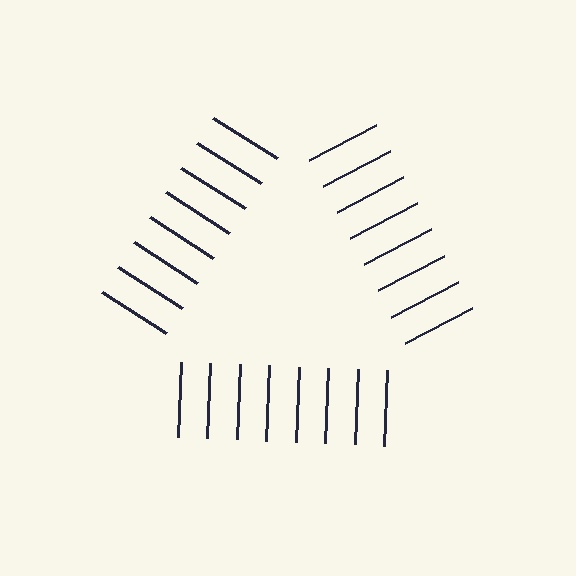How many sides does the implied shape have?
3 sides — the line-ends trace a triangle.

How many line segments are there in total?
24 — 8 along each of the 3 edges.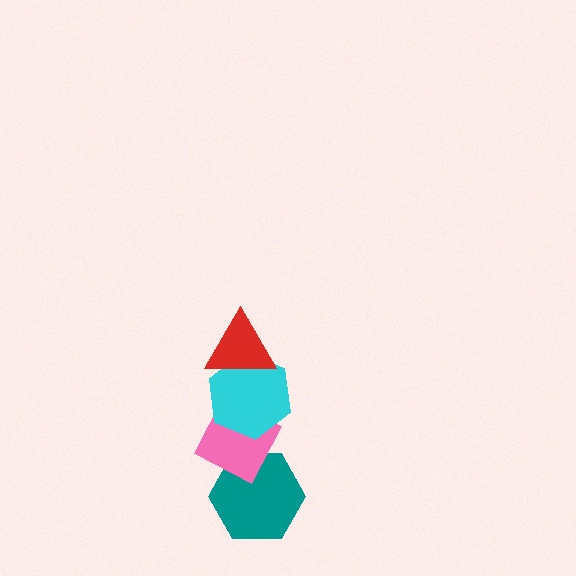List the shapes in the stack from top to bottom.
From top to bottom: the red triangle, the cyan hexagon, the pink diamond, the teal hexagon.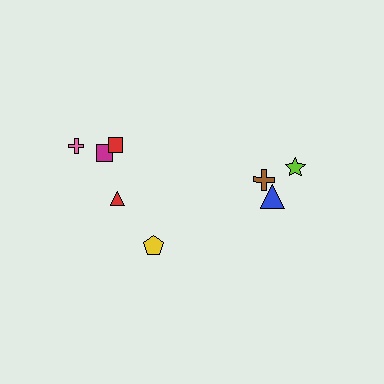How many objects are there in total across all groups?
There are 8 objects.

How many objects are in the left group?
There are 5 objects.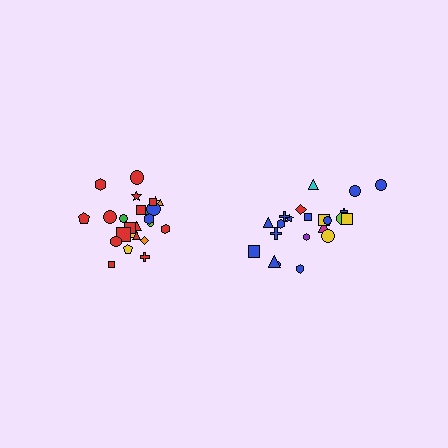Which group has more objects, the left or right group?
The left group.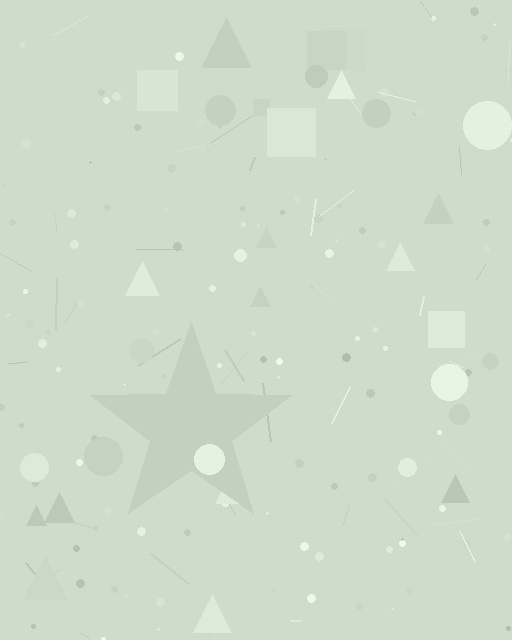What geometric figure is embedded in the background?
A star is embedded in the background.